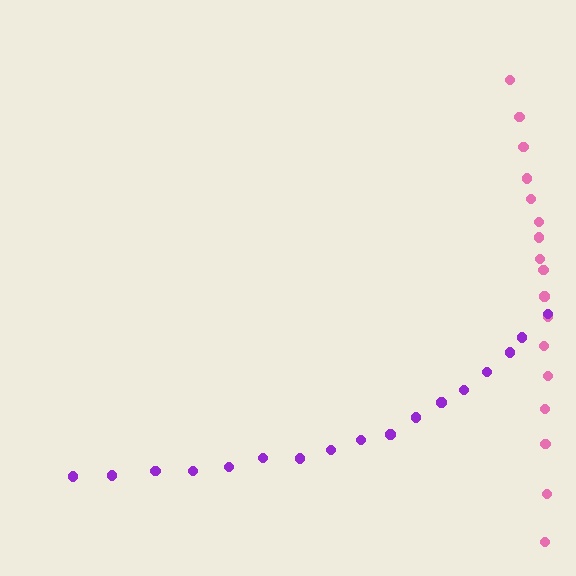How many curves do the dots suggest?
There are 2 distinct paths.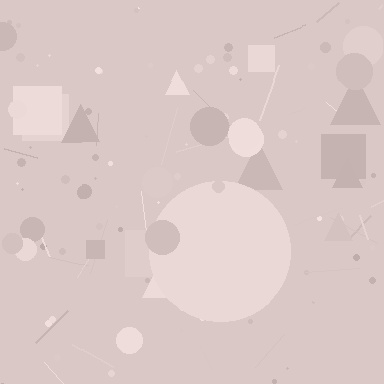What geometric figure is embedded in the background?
A circle is embedded in the background.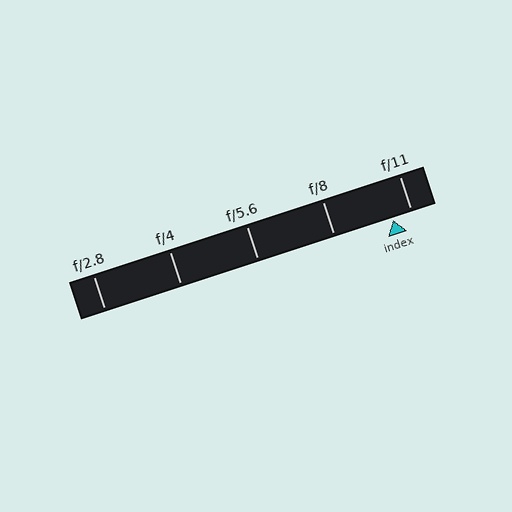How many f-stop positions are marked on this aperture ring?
There are 5 f-stop positions marked.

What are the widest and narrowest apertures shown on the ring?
The widest aperture shown is f/2.8 and the narrowest is f/11.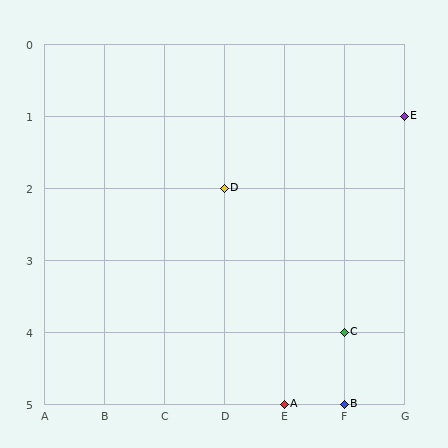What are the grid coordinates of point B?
Point B is at grid coordinates (F, 5).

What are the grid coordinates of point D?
Point D is at grid coordinates (D, 2).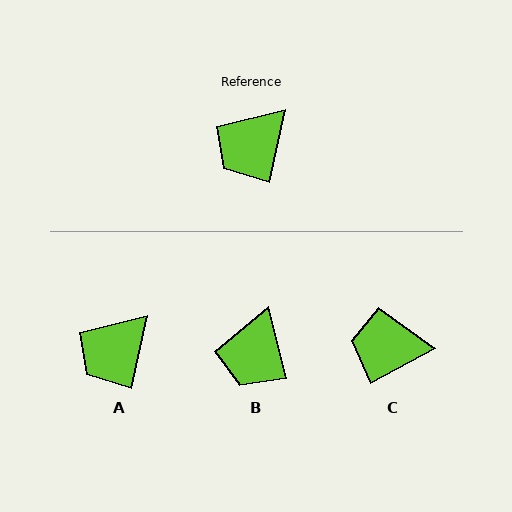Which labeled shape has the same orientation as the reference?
A.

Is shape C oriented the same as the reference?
No, it is off by about 50 degrees.